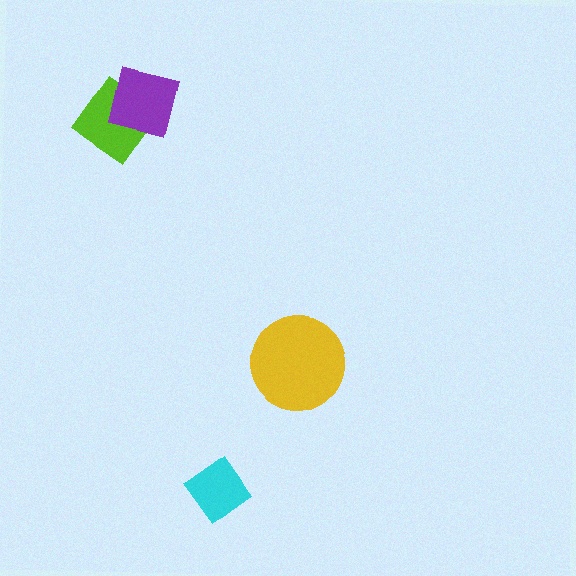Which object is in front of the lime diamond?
The purple square is in front of the lime diamond.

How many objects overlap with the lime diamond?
1 object overlaps with the lime diamond.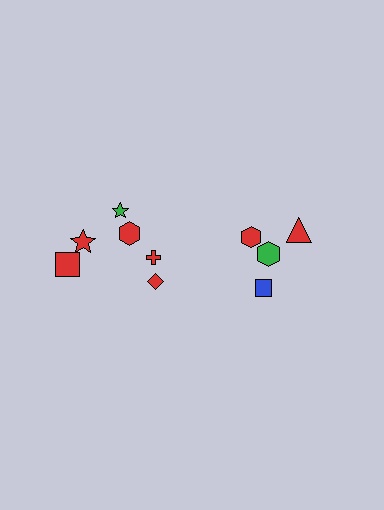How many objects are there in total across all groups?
There are 10 objects.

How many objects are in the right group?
There are 4 objects.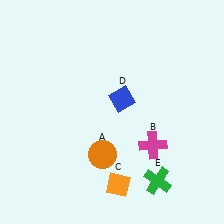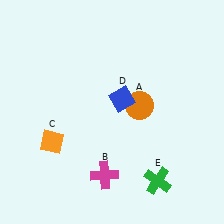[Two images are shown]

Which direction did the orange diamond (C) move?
The orange diamond (C) moved left.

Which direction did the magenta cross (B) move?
The magenta cross (B) moved left.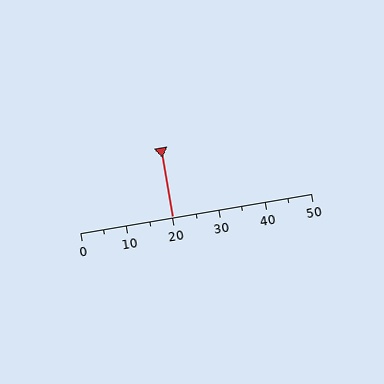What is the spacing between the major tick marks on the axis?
The major ticks are spaced 10 apart.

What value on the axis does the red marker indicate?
The marker indicates approximately 20.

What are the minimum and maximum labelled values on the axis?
The axis runs from 0 to 50.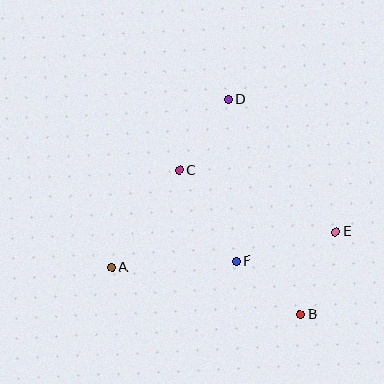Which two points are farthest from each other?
Points A and E are farthest from each other.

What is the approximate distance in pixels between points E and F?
The distance between E and F is approximately 104 pixels.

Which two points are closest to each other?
Points B and F are closest to each other.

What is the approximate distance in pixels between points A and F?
The distance between A and F is approximately 125 pixels.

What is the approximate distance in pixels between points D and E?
The distance between D and E is approximately 171 pixels.